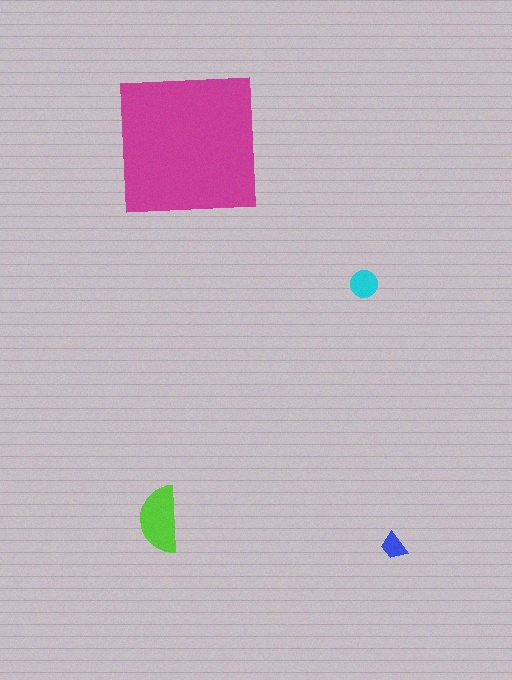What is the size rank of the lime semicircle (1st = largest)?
2nd.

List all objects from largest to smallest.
The magenta square, the lime semicircle, the cyan circle, the blue trapezoid.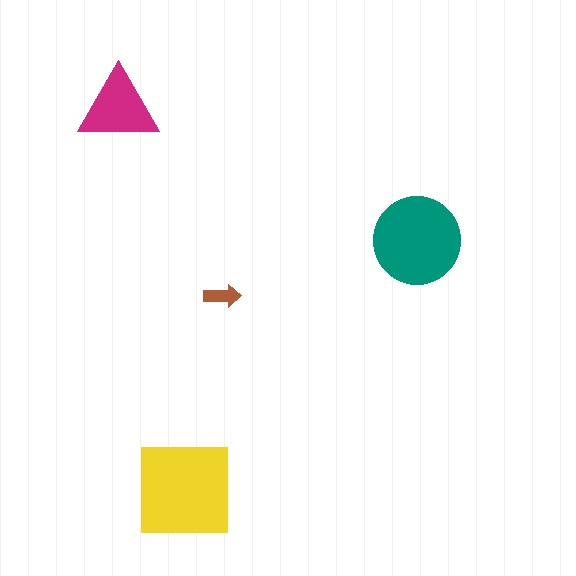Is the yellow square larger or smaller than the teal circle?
Larger.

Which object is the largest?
The yellow square.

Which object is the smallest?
The brown arrow.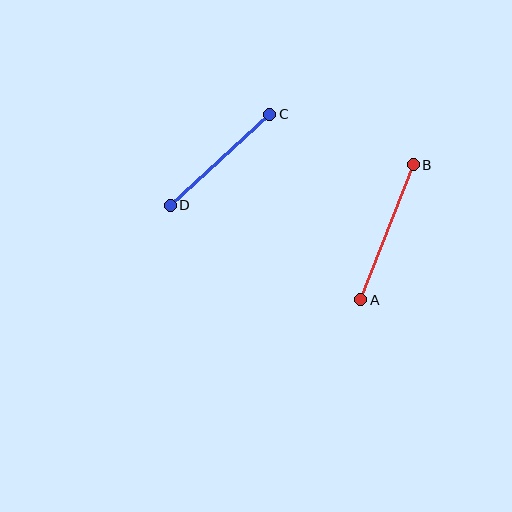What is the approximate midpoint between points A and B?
The midpoint is at approximately (387, 232) pixels.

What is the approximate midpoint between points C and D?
The midpoint is at approximately (220, 160) pixels.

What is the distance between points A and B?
The distance is approximately 145 pixels.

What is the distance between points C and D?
The distance is approximately 135 pixels.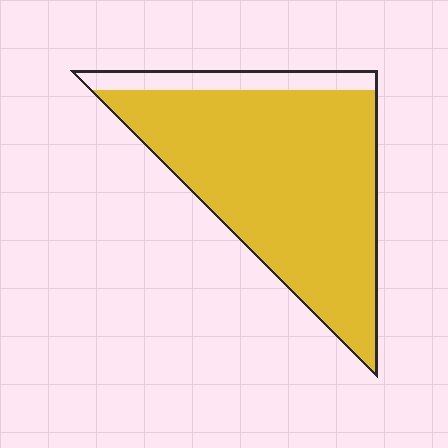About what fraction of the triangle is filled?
About seven eighths (7/8).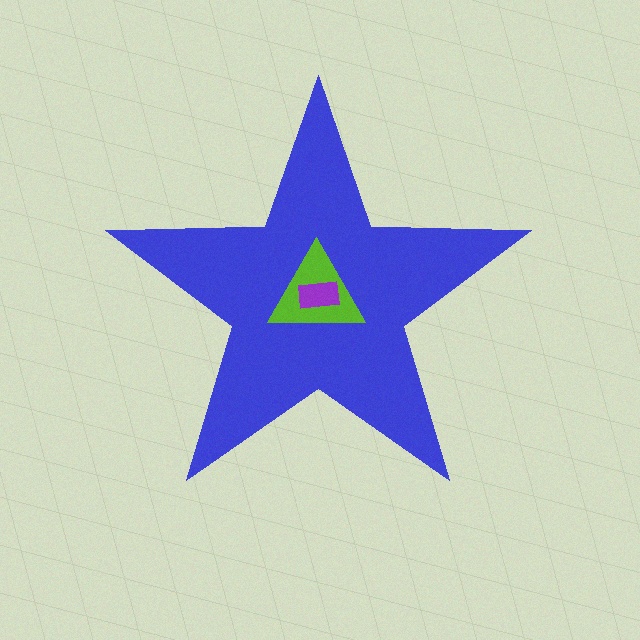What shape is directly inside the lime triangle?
The purple rectangle.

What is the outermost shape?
The blue star.